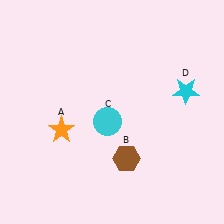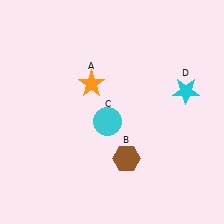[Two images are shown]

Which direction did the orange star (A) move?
The orange star (A) moved up.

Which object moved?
The orange star (A) moved up.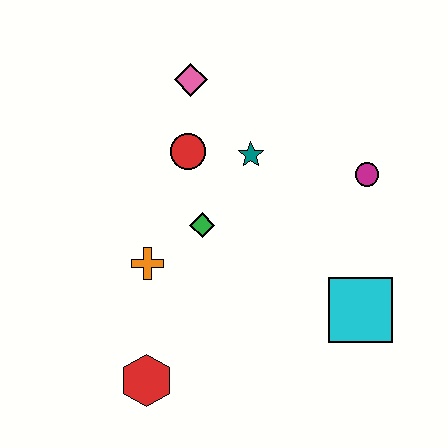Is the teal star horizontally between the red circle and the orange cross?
No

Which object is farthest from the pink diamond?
The red hexagon is farthest from the pink diamond.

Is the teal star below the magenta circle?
No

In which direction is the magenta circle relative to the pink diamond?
The magenta circle is to the right of the pink diamond.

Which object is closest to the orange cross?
The green diamond is closest to the orange cross.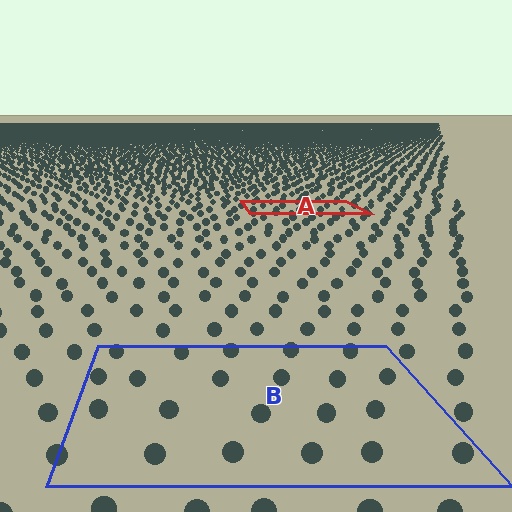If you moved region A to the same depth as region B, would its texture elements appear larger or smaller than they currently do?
They would appear larger. At a closer depth, the same texture elements are projected at a bigger on-screen size.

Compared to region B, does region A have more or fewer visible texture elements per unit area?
Region A has more texture elements per unit area — they are packed more densely because it is farther away.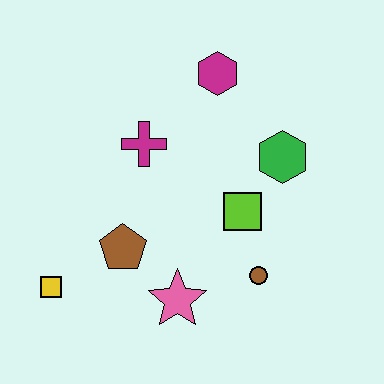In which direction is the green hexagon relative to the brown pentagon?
The green hexagon is to the right of the brown pentagon.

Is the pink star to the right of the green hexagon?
No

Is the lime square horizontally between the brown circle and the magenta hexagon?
Yes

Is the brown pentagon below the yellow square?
No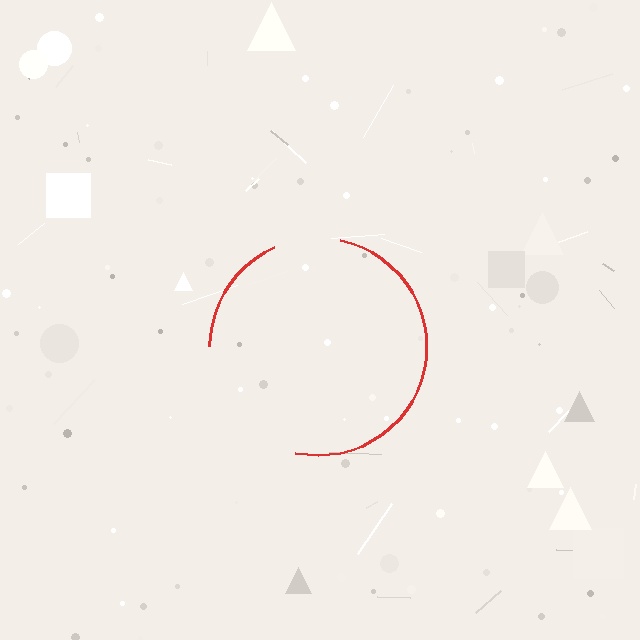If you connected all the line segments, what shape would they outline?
They would outline a circle.